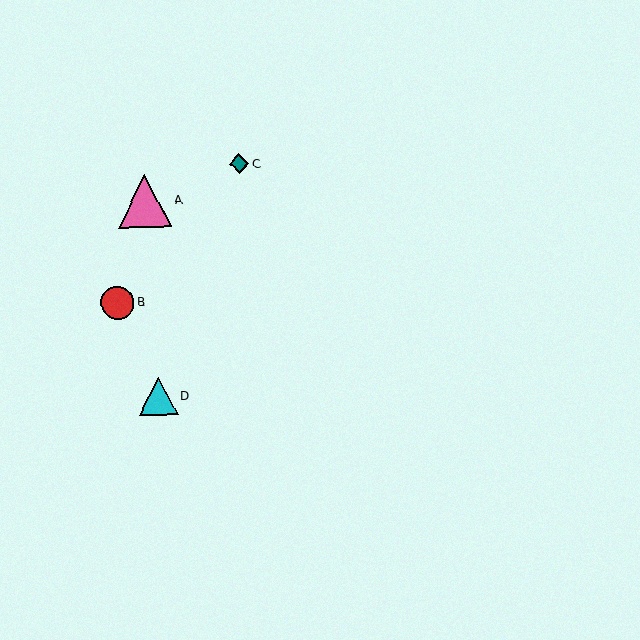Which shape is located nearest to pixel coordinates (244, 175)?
The teal diamond (labeled C) at (239, 164) is nearest to that location.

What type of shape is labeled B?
Shape B is a red circle.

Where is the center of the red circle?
The center of the red circle is at (118, 303).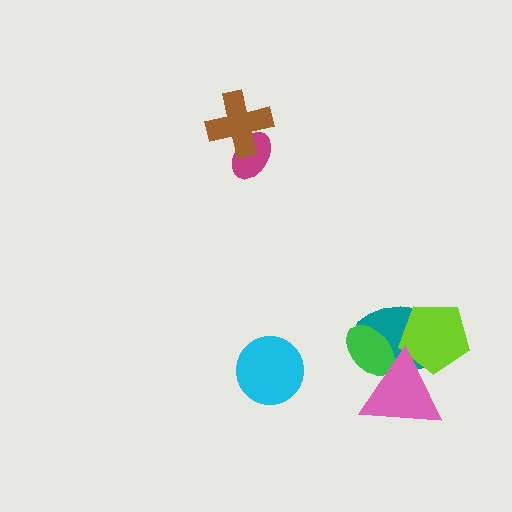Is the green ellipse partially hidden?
Yes, it is partially covered by another shape.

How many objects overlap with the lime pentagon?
2 objects overlap with the lime pentagon.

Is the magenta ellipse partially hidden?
Yes, it is partially covered by another shape.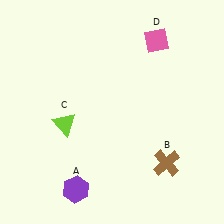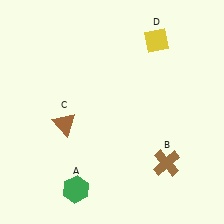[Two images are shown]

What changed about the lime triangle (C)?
In Image 1, C is lime. In Image 2, it changed to brown.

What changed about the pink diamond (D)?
In Image 1, D is pink. In Image 2, it changed to yellow.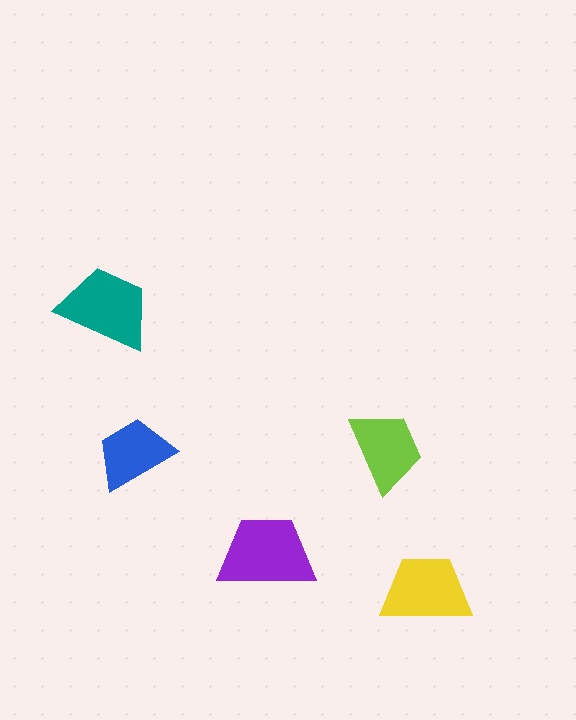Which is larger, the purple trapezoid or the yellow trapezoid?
The purple one.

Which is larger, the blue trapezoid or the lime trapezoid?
The lime one.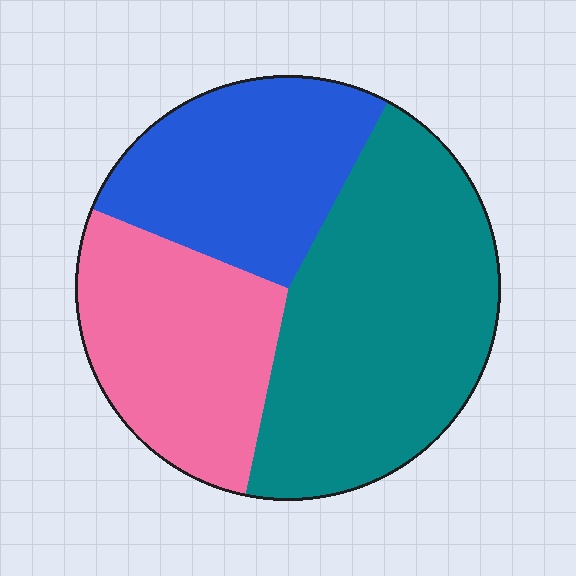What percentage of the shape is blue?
Blue takes up between a sixth and a third of the shape.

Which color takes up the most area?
Teal, at roughly 45%.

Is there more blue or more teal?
Teal.